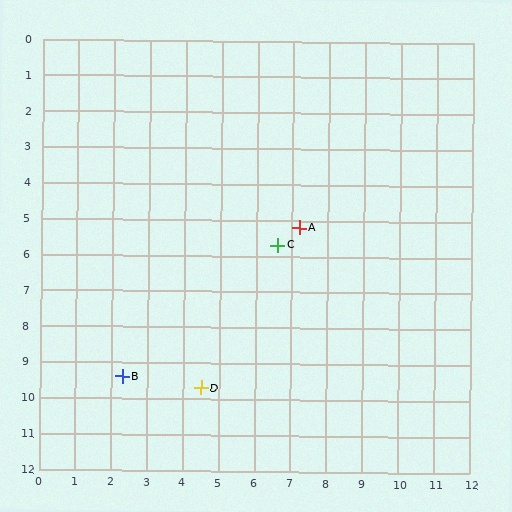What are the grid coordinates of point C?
Point C is at approximately (6.6, 5.7).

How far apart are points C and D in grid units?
Points C and D are about 4.5 grid units apart.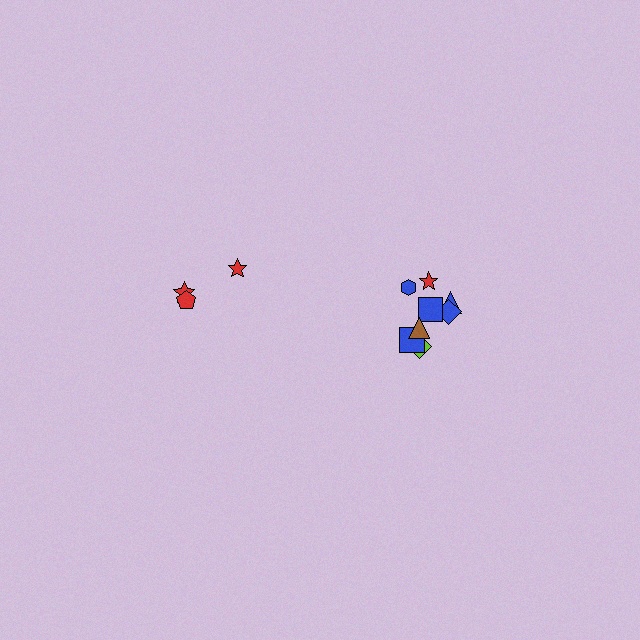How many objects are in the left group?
There are 3 objects.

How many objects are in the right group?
There are 8 objects.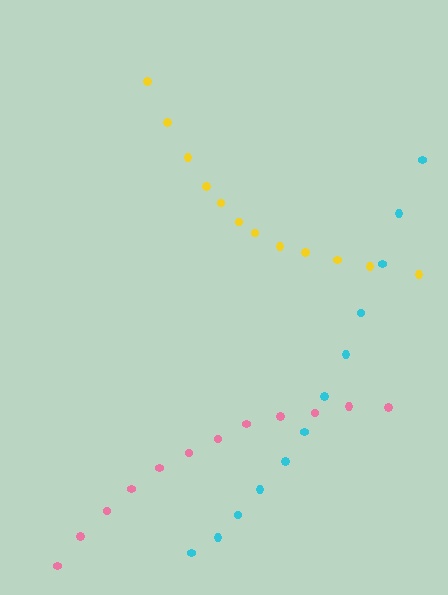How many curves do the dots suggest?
There are 3 distinct paths.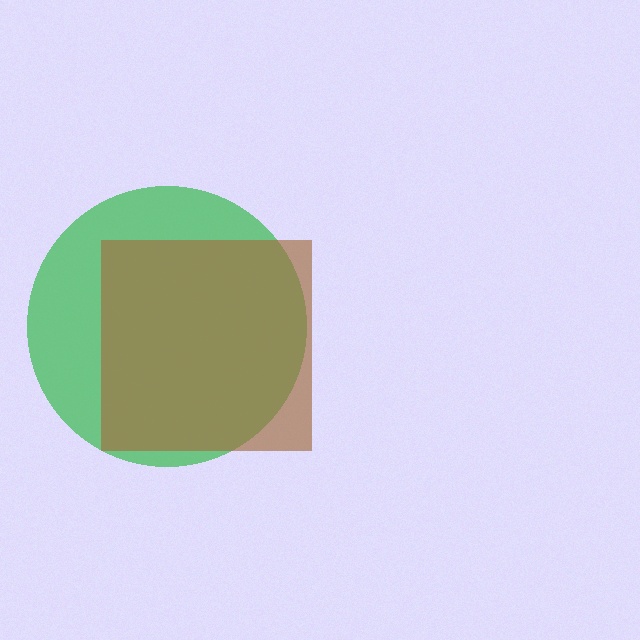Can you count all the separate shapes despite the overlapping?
Yes, there are 2 separate shapes.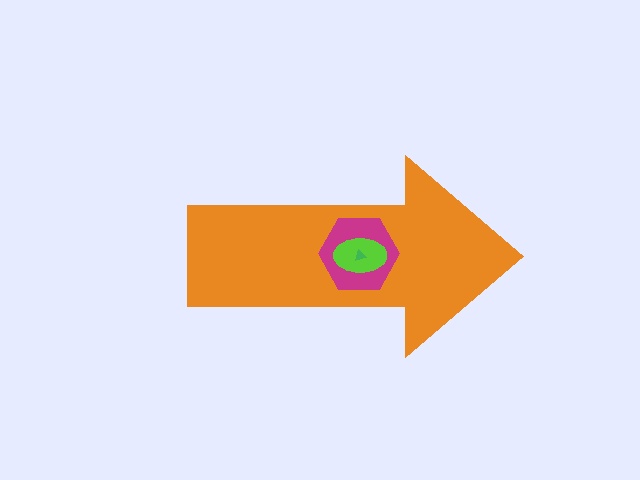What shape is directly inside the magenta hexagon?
The lime ellipse.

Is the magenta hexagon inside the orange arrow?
Yes.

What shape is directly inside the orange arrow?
The magenta hexagon.